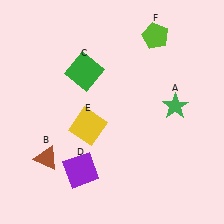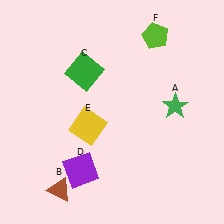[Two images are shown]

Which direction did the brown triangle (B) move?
The brown triangle (B) moved down.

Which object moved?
The brown triangle (B) moved down.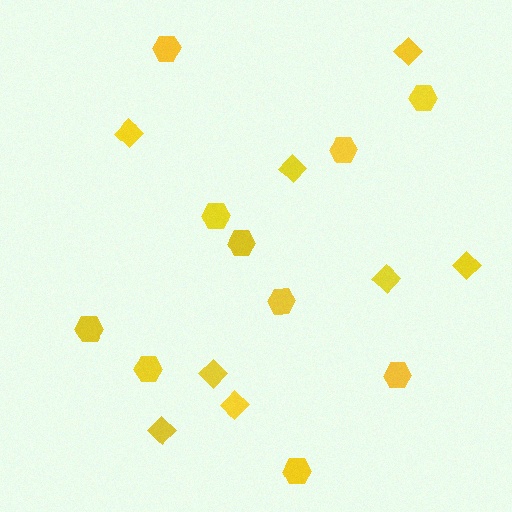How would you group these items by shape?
There are 2 groups: one group of hexagons (10) and one group of diamonds (8).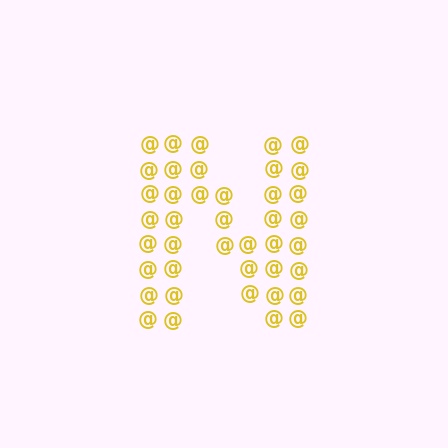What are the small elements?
The small elements are at signs.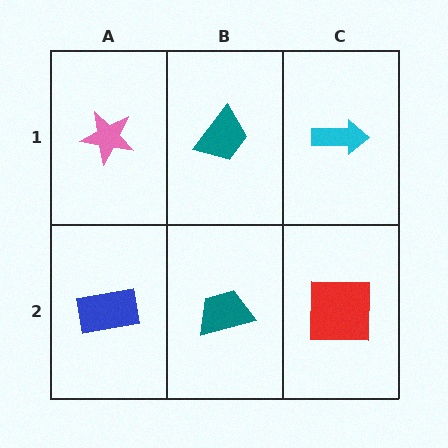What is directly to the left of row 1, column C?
A teal trapezoid.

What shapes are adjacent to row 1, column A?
A blue rectangle (row 2, column A), a teal trapezoid (row 1, column B).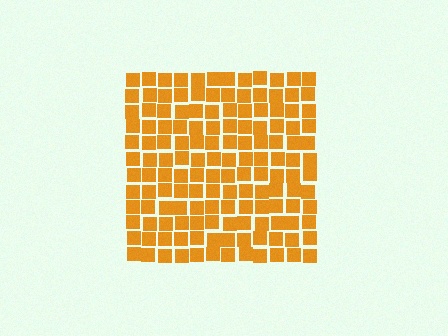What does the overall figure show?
The overall figure shows a square.